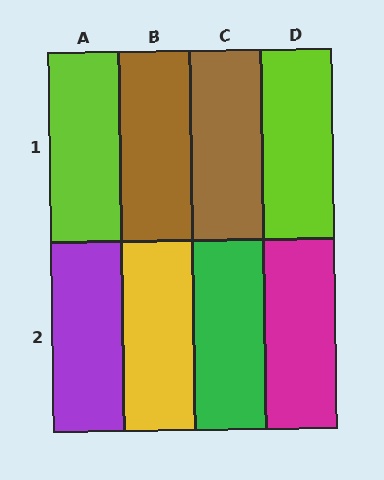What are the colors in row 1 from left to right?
Lime, brown, brown, lime.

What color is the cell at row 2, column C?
Green.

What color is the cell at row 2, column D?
Magenta.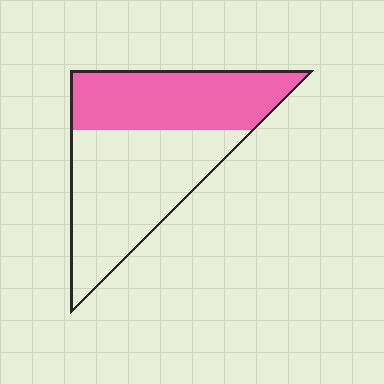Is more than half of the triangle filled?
No.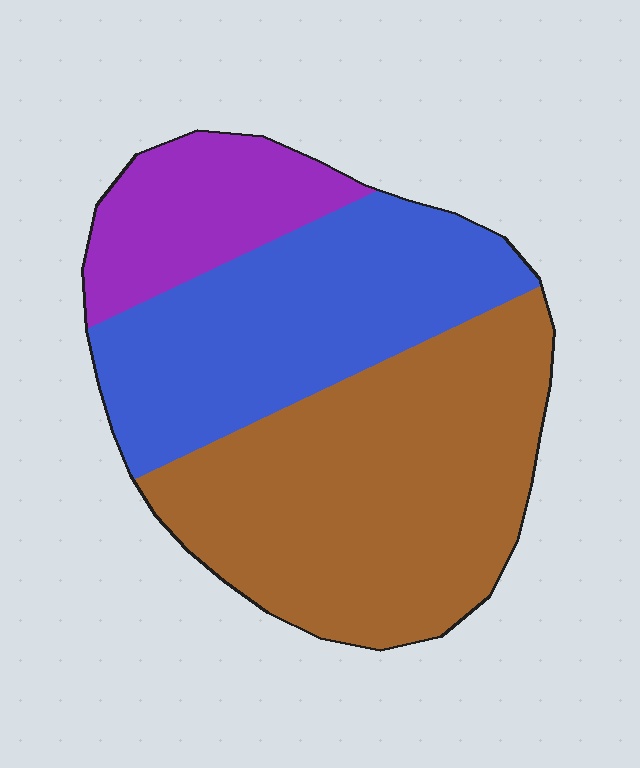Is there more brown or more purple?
Brown.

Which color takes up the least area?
Purple, at roughly 15%.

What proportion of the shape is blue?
Blue takes up about one third (1/3) of the shape.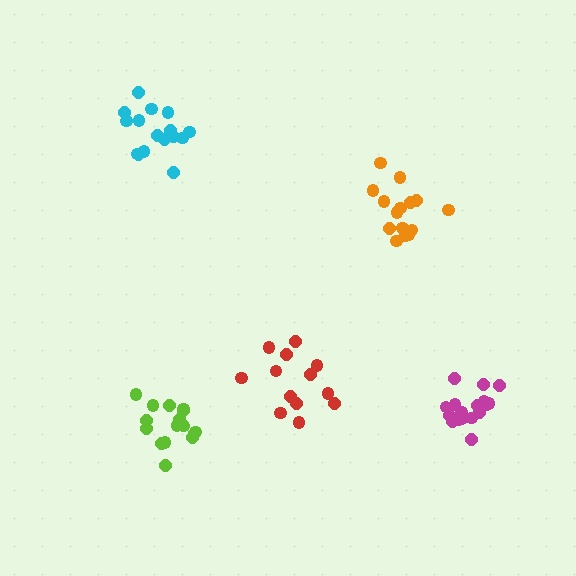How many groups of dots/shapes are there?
There are 5 groups.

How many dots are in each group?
Group 1: 13 dots, Group 2: 16 dots, Group 3: 15 dots, Group 4: 17 dots, Group 5: 17 dots (78 total).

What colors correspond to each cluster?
The clusters are colored: red, cyan, orange, magenta, lime.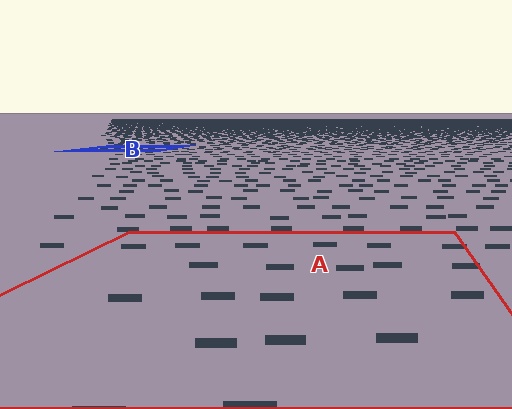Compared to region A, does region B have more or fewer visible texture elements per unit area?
Region B has more texture elements per unit area — they are packed more densely because it is farther away.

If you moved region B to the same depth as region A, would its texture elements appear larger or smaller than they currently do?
They would appear larger. At a closer depth, the same texture elements are projected at a bigger on-screen size.